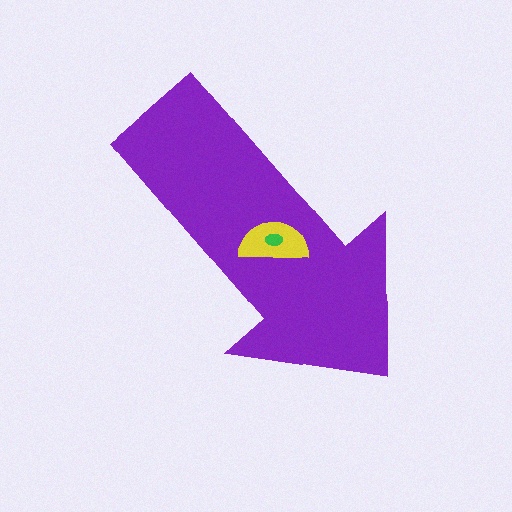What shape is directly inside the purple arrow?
The yellow semicircle.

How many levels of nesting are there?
3.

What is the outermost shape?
The purple arrow.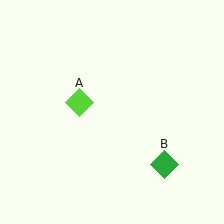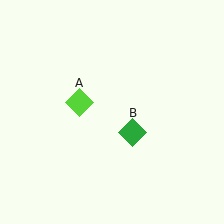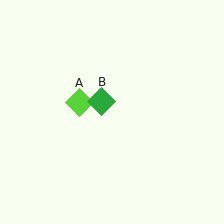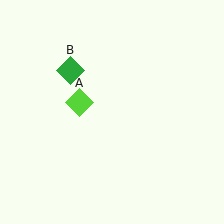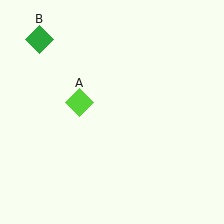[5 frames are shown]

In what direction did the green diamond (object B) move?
The green diamond (object B) moved up and to the left.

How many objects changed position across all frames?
1 object changed position: green diamond (object B).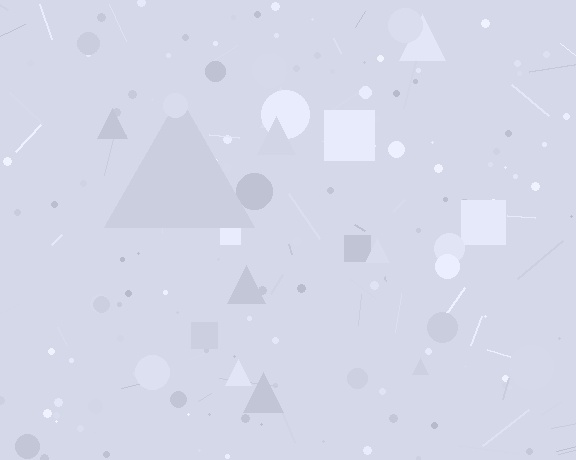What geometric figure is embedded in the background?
A triangle is embedded in the background.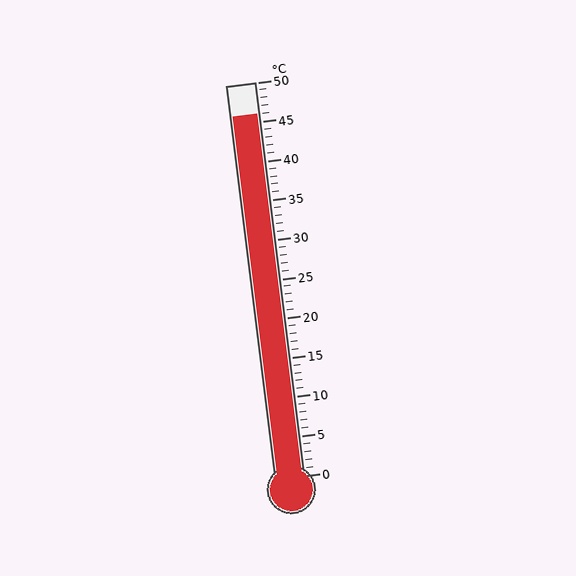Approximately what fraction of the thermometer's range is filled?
The thermometer is filled to approximately 90% of its range.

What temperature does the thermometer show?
The thermometer shows approximately 46°C.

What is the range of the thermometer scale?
The thermometer scale ranges from 0°C to 50°C.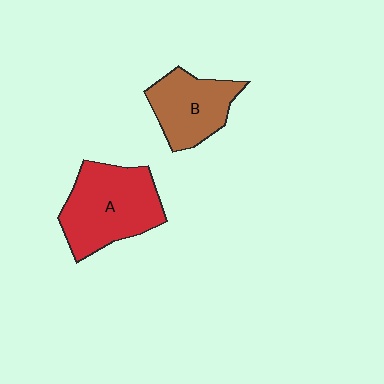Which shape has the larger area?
Shape A (red).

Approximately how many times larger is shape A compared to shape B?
Approximately 1.4 times.